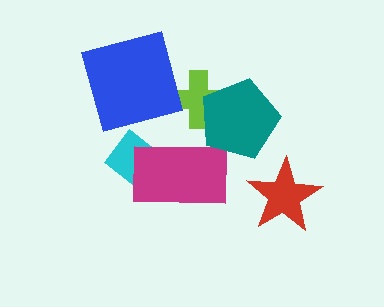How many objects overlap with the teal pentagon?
1 object overlaps with the teal pentagon.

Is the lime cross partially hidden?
Yes, it is partially covered by another shape.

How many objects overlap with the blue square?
0 objects overlap with the blue square.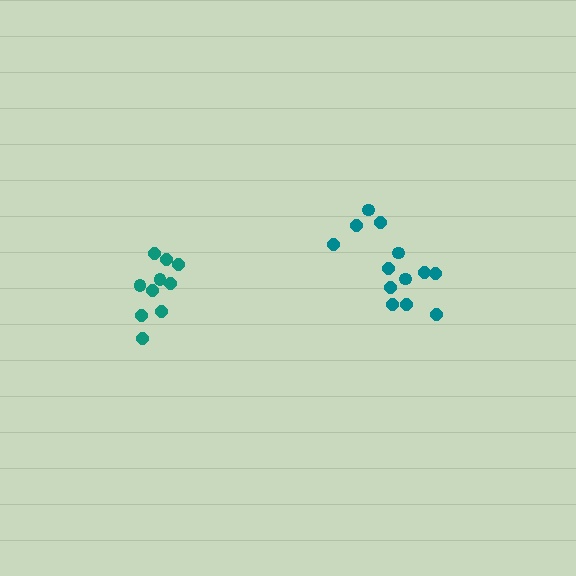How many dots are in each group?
Group 1: 13 dots, Group 2: 10 dots (23 total).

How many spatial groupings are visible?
There are 2 spatial groupings.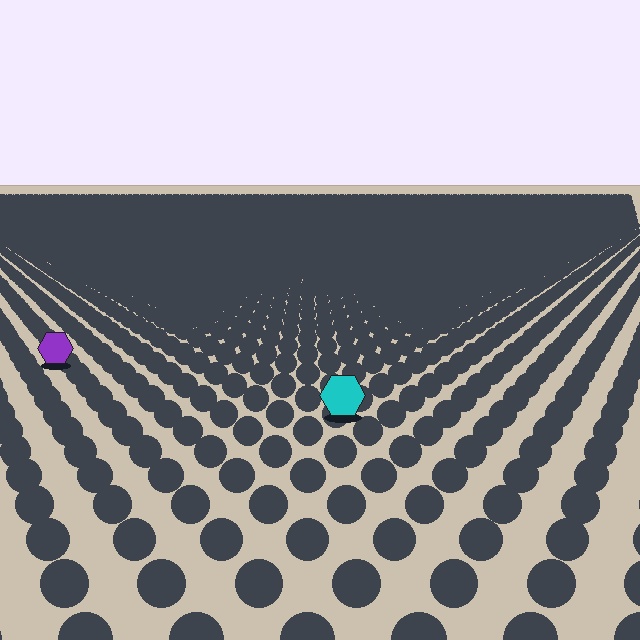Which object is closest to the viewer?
The cyan hexagon is closest. The texture marks near it are larger and more spread out.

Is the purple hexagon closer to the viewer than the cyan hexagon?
No. The cyan hexagon is closer — you can tell from the texture gradient: the ground texture is coarser near it.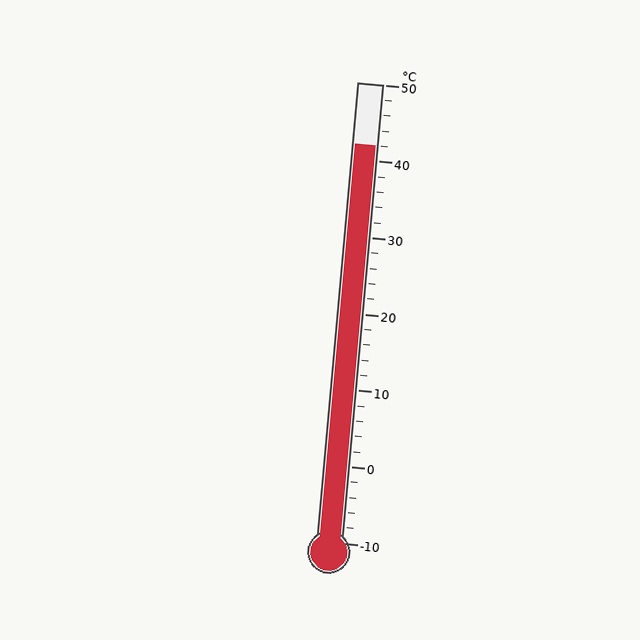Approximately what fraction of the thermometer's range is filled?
The thermometer is filled to approximately 85% of its range.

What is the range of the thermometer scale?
The thermometer scale ranges from -10°C to 50°C.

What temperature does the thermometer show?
The thermometer shows approximately 42°C.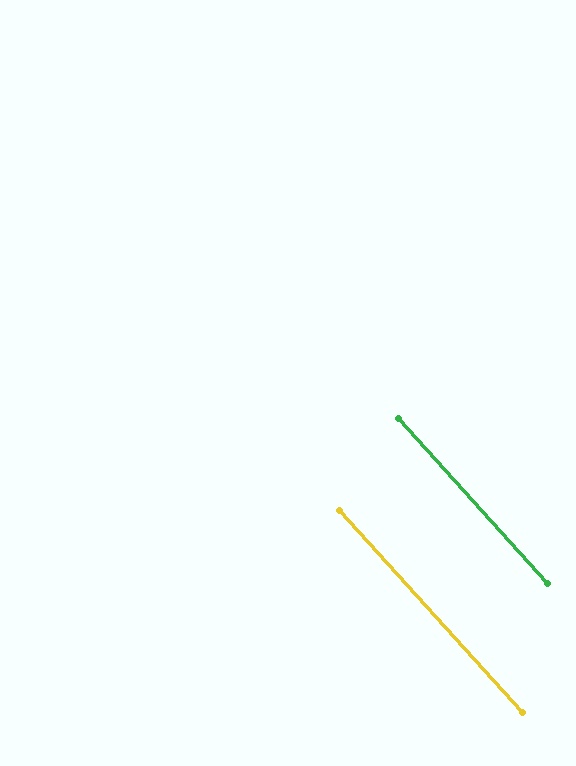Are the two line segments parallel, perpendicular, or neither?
Parallel — their directions differ by only 0.1°.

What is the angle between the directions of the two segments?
Approximately 0 degrees.